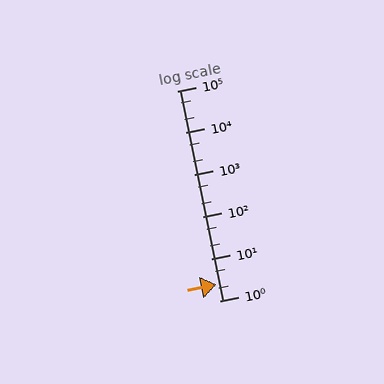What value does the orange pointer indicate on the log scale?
The pointer indicates approximately 2.4.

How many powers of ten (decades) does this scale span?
The scale spans 5 decades, from 1 to 100000.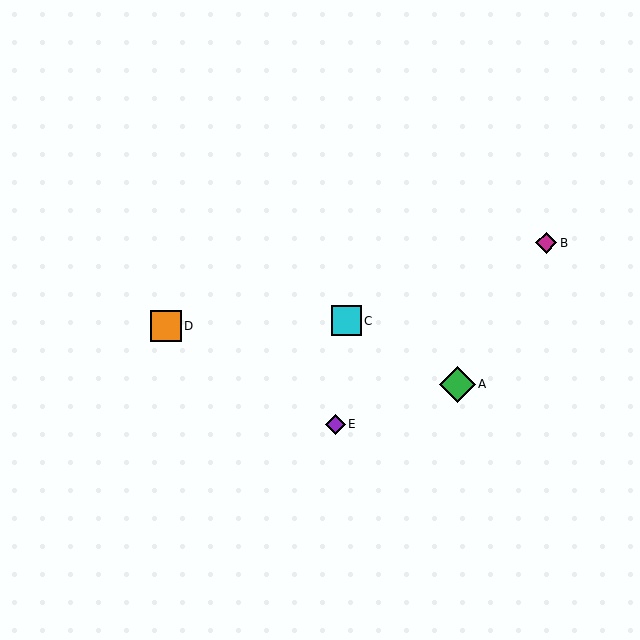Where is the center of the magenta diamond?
The center of the magenta diamond is at (546, 243).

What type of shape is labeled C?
Shape C is a cyan square.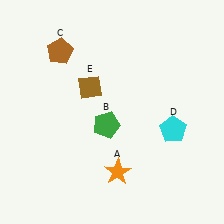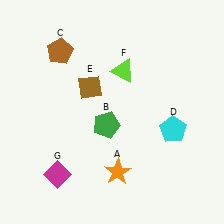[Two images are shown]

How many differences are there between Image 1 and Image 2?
There are 2 differences between the two images.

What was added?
A lime triangle (F), a magenta diamond (G) were added in Image 2.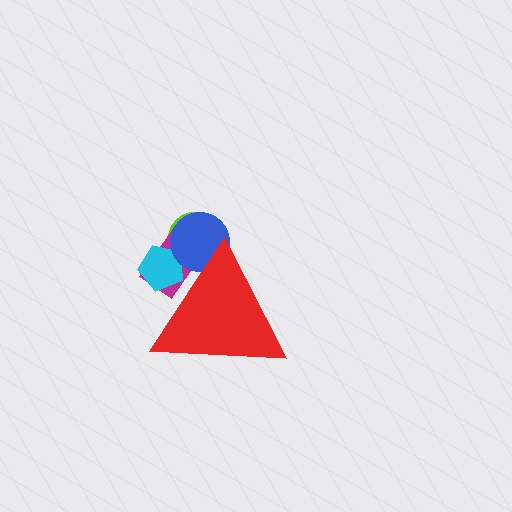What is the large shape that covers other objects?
A red triangle.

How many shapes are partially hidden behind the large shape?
5 shapes are partially hidden.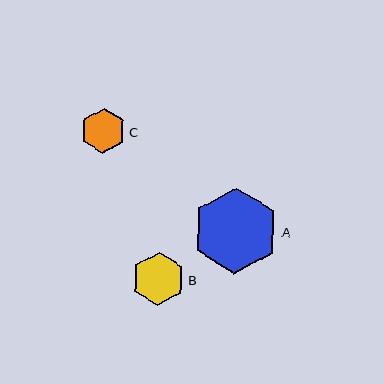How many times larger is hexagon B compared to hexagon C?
Hexagon B is approximately 1.2 times the size of hexagon C.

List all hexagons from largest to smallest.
From largest to smallest: A, B, C.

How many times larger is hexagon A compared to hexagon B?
Hexagon A is approximately 1.6 times the size of hexagon B.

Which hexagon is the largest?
Hexagon A is the largest with a size of approximately 87 pixels.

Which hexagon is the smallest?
Hexagon C is the smallest with a size of approximately 45 pixels.